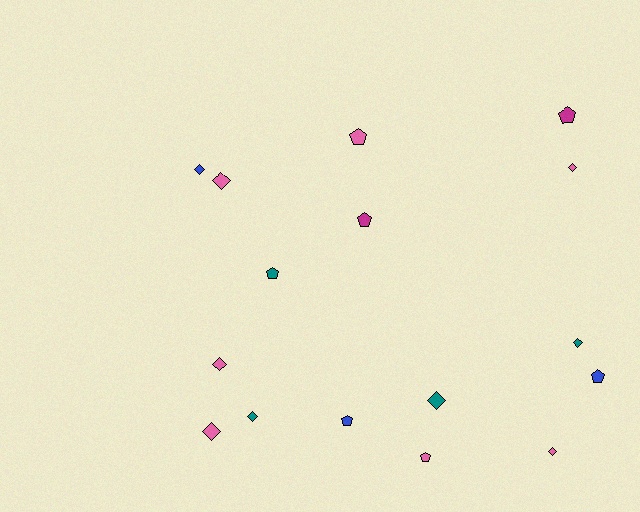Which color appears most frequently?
Pink, with 7 objects.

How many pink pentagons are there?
There are 2 pink pentagons.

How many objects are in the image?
There are 16 objects.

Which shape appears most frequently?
Diamond, with 9 objects.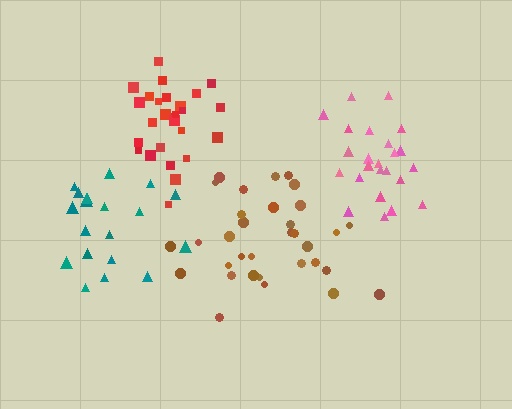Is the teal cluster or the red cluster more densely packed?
Red.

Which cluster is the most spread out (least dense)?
Teal.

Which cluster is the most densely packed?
Pink.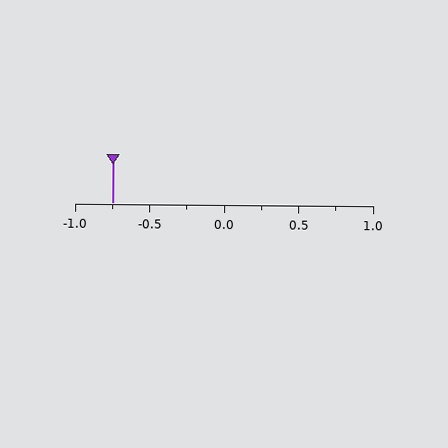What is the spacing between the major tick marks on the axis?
The major ticks are spaced 0.5 apart.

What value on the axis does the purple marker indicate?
The marker indicates approximately -0.75.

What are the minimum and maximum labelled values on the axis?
The axis runs from -1.0 to 1.0.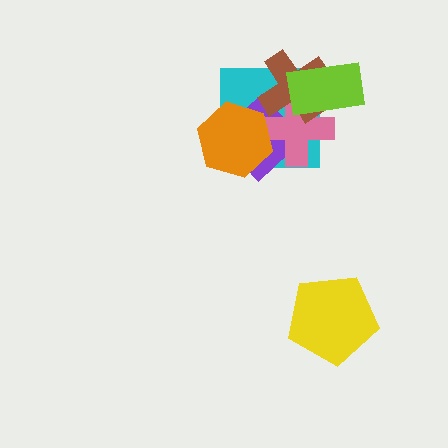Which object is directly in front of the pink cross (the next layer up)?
The brown cross is directly in front of the pink cross.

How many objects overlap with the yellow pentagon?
0 objects overlap with the yellow pentagon.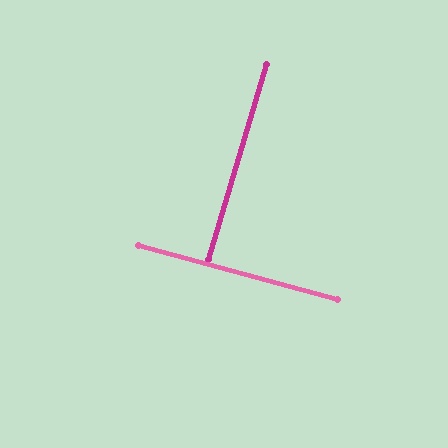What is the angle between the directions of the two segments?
Approximately 89 degrees.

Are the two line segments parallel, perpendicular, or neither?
Perpendicular — they meet at approximately 89°.